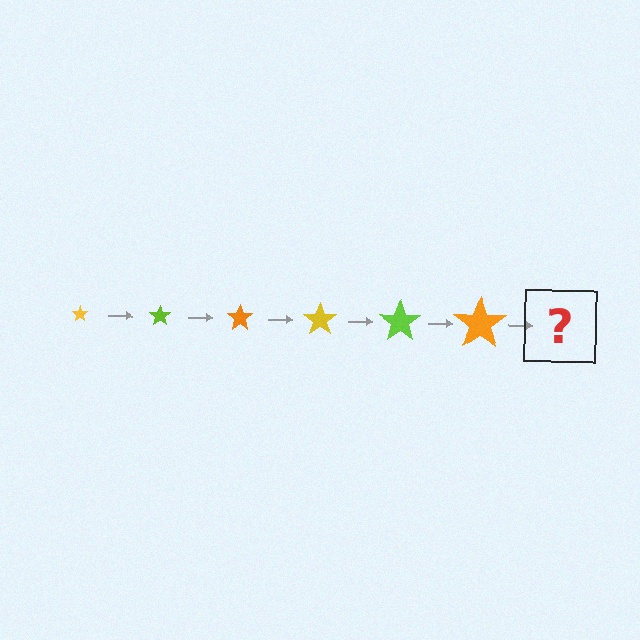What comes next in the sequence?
The next element should be a yellow star, larger than the previous one.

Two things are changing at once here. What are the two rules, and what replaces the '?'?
The two rules are that the star grows larger each step and the color cycles through yellow, lime, and orange. The '?' should be a yellow star, larger than the previous one.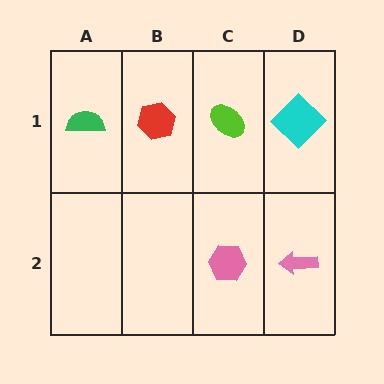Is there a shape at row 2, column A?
No, that cell is empty.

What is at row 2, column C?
A pink hexagon.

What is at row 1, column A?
A green semicircle.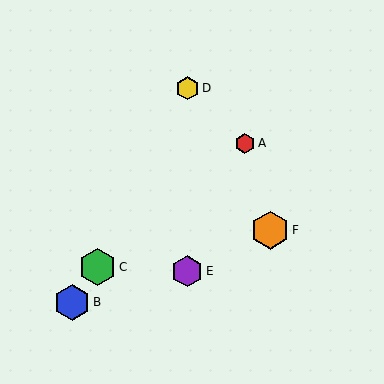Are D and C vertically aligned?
No, D is at x≈187 and C is at x≈97.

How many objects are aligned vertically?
2 objects (D, E) are aligned vertically.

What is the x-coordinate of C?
Object C is at x≈97.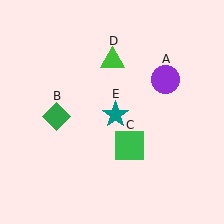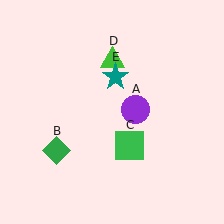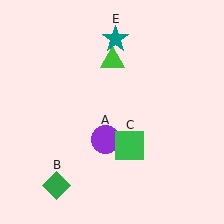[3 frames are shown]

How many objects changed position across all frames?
3 objects changed position: purple circle (object A), green diamond (object B), teal star (object E).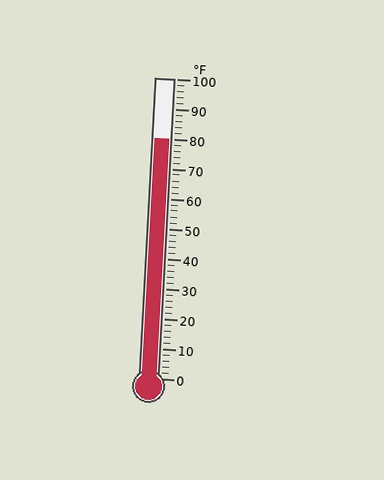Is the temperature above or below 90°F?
The temperature is below 90°F.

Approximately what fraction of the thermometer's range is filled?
The thermometer is filled to approximately 80% of its range.